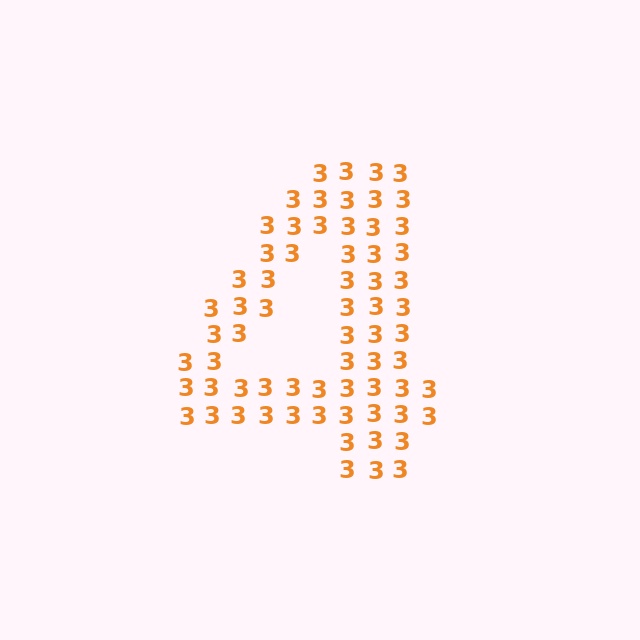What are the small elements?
The small elements are digit 3's.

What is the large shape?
The large shape is the digit 4.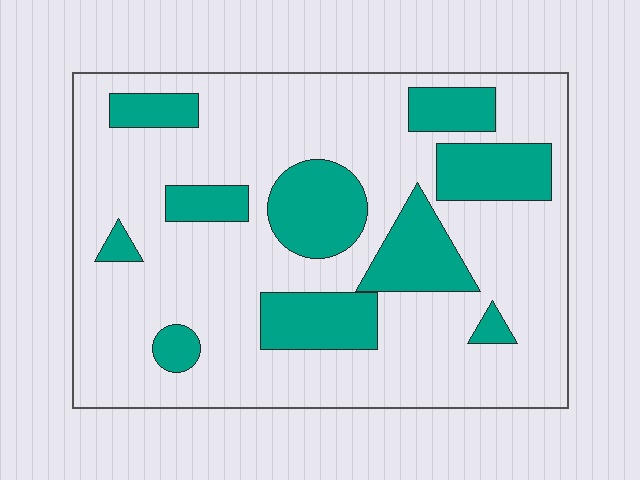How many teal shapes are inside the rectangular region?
10.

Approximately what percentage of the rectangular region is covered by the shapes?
Approximately 25%.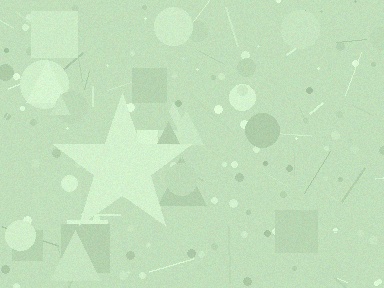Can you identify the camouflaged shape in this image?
The camouflaged shape is a star.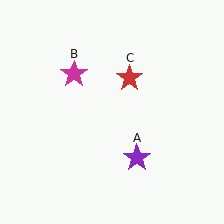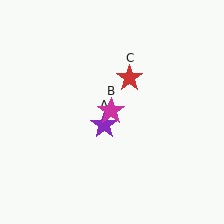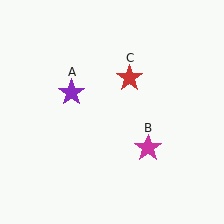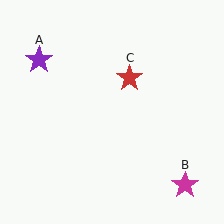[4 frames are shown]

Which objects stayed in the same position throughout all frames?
Red star (object C) remained stationary.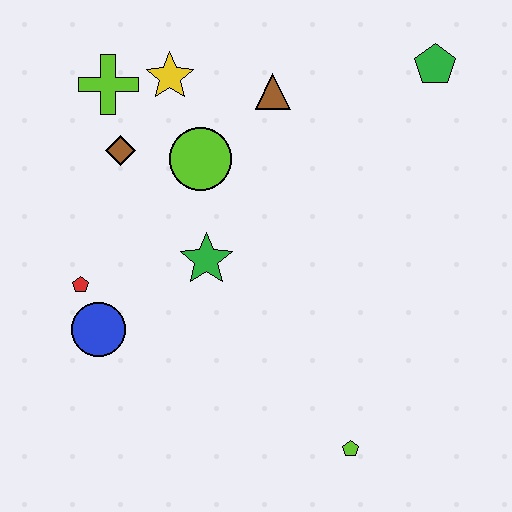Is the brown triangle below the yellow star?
Yes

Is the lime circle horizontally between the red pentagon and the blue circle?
No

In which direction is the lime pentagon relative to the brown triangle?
The lime pentagon is below the brown triangle.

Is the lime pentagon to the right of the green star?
Yes